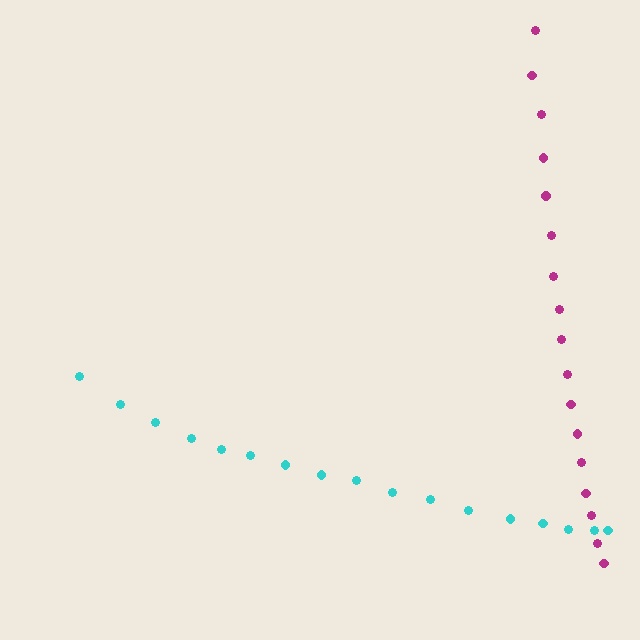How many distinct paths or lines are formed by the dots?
There are 2 distinct paths.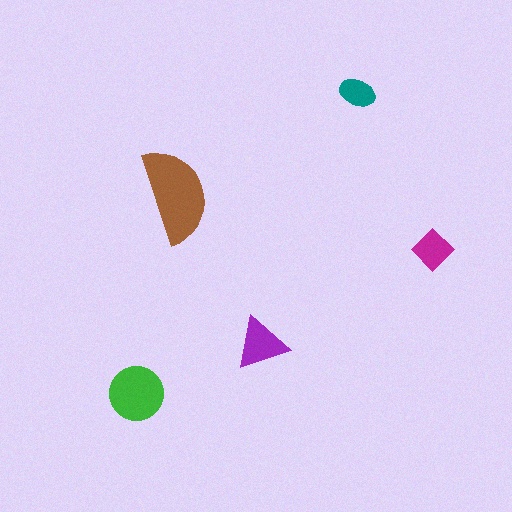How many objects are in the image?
There are 5 objects in the image.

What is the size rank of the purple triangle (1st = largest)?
3rd.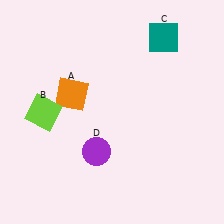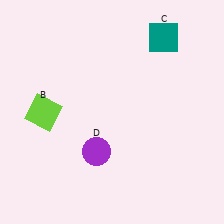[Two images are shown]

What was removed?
The orange square (A) was removed in Image 2.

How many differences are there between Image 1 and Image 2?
There is 1 difference between the two images.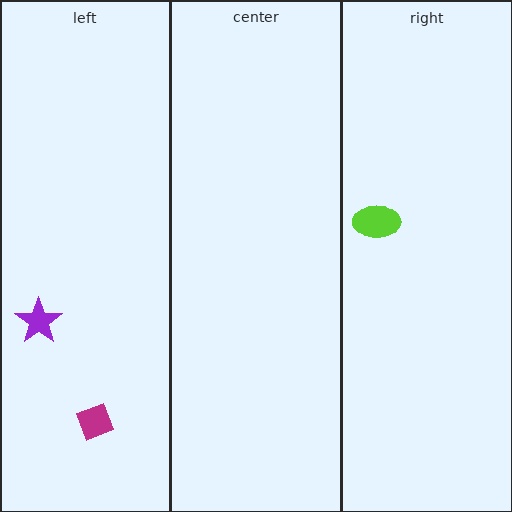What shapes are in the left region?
The purple star, the magenta diamond.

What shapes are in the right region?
The lime ellipse.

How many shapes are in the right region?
1.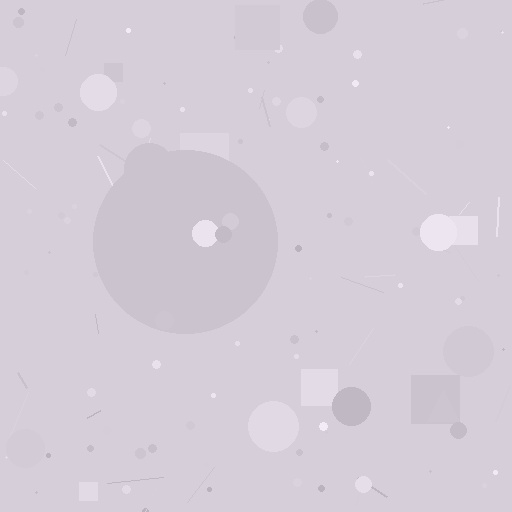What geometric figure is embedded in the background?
A circle is embedded in the background.